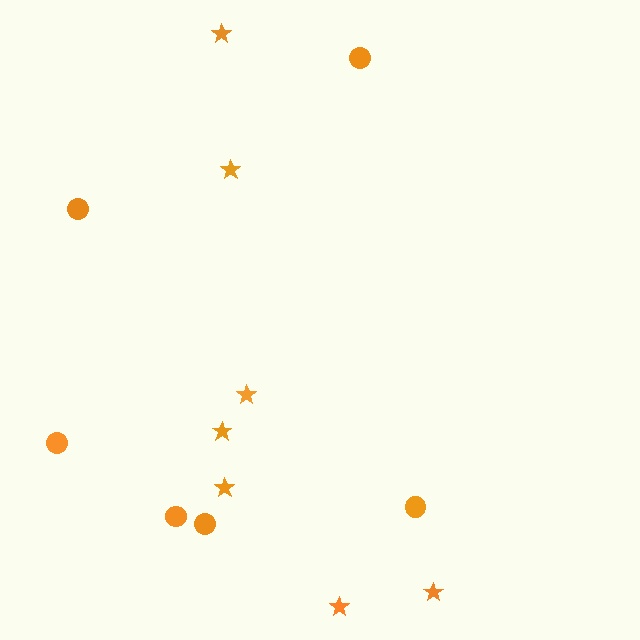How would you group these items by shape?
There are 2 groups: one group of circles (6) and one group of stars (7).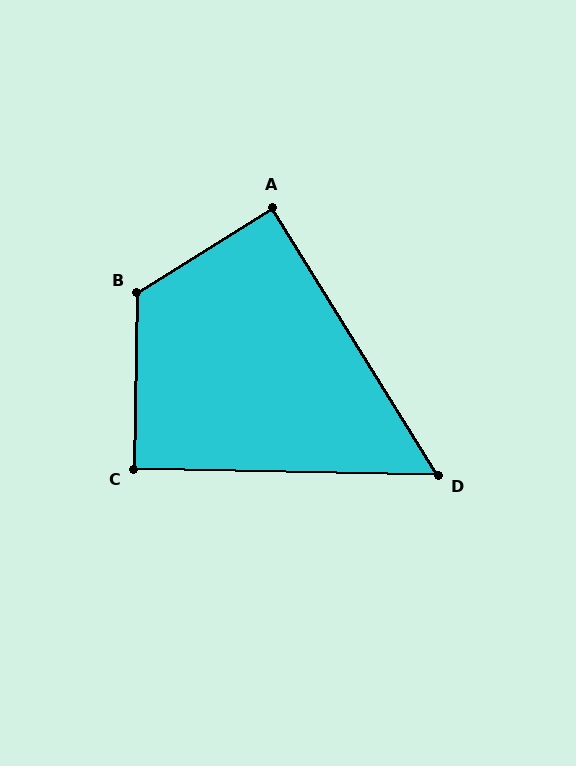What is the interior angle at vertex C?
Approximately 90 degrees (approximately right).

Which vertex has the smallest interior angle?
D, at approximately 57 degrees.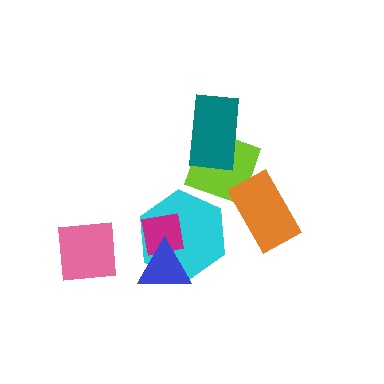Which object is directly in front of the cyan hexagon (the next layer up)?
The magenta square is directly in front of the cyan hexagon.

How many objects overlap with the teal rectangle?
1 object overlaps with the teal rectangle.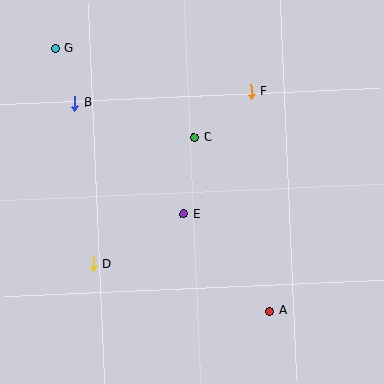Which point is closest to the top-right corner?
Point F is closest to the top-right corner.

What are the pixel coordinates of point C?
Point C is at (194, 138).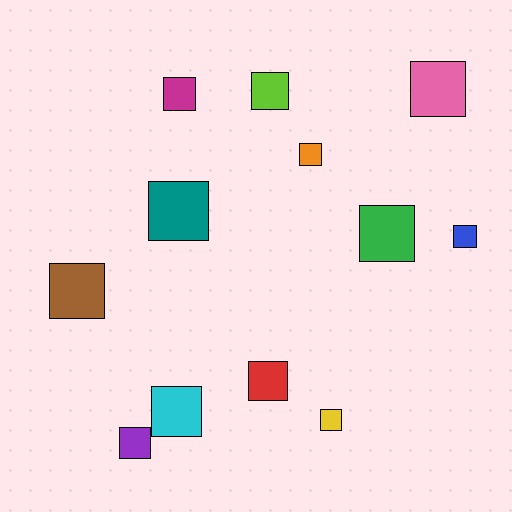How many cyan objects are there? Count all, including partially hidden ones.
There is 1 cyan object.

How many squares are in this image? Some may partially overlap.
There are 12 squares.